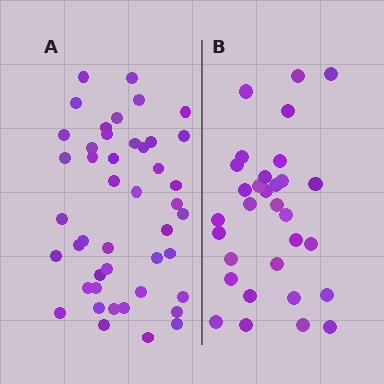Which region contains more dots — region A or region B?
Region A (the left region) has more dots.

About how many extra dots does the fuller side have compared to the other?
Region A has approximately 15 more dots than region B.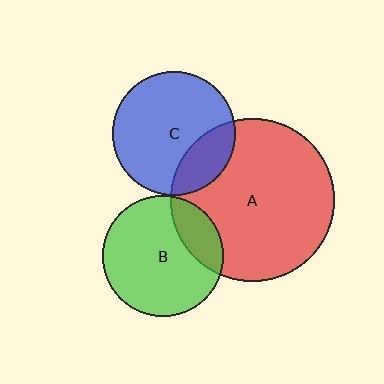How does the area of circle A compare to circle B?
Approximately 1.8 times.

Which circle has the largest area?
Circle A (red).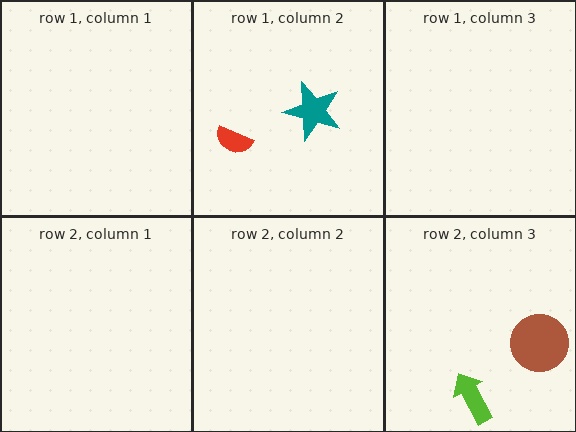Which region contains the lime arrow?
The row 2, column 3 region.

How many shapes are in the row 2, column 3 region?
2.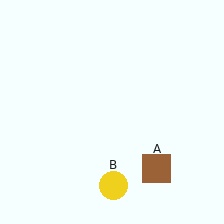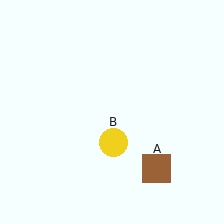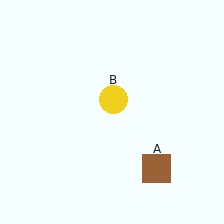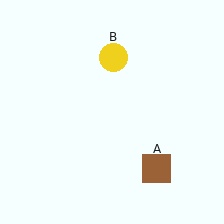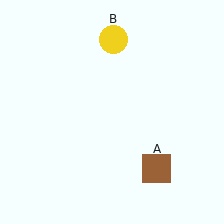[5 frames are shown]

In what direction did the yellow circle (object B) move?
The yellow circle (object B) moved up.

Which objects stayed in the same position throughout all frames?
Brown square (object A) remained stationary.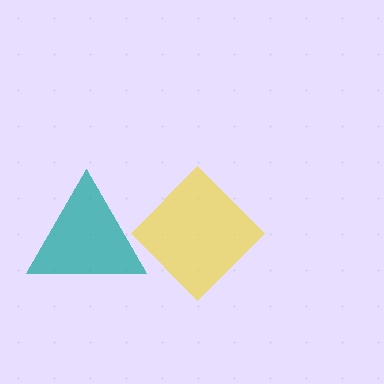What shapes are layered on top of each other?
The layered shapes are: a yellow diamond, a teal triangle.